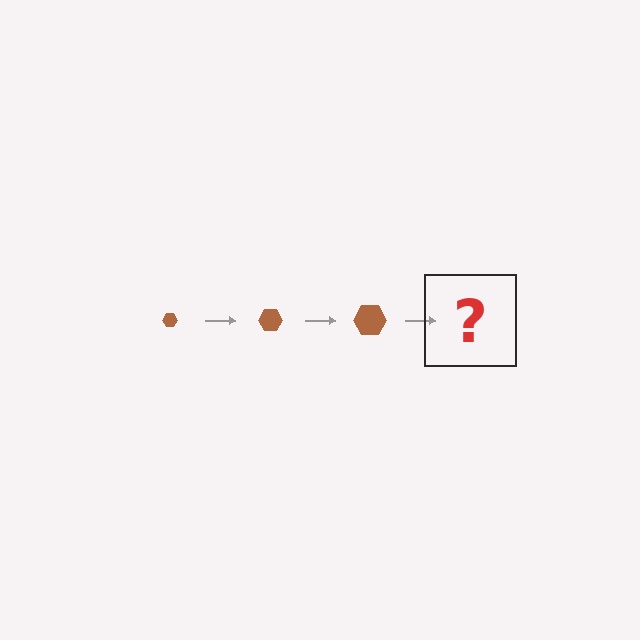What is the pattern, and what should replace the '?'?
The pattern is that the hexagon gets progressively larger each step. The '?' should be a brown hexagon, larger than the previous one.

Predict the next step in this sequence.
The next step is a brown hexagon, larger than the previous one.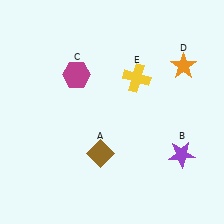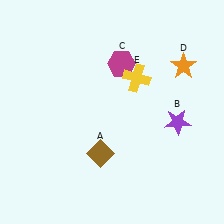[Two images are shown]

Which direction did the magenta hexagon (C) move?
The magenta hexagon (C) moved right.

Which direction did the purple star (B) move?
The purple star (B) moved up.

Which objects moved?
The objects that moved are: the purple star (B), the magenta hexagon (C).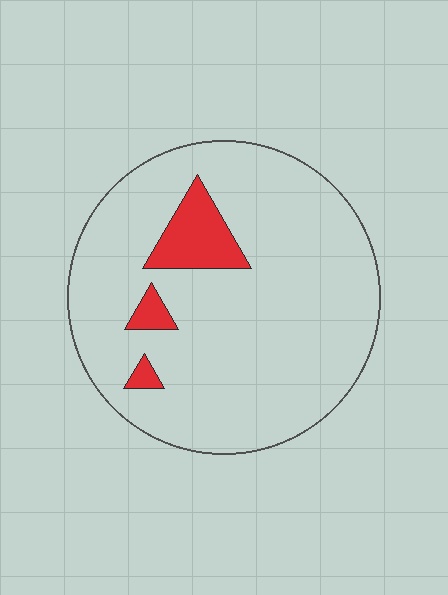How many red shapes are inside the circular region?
3.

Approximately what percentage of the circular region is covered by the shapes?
Approximately 10%.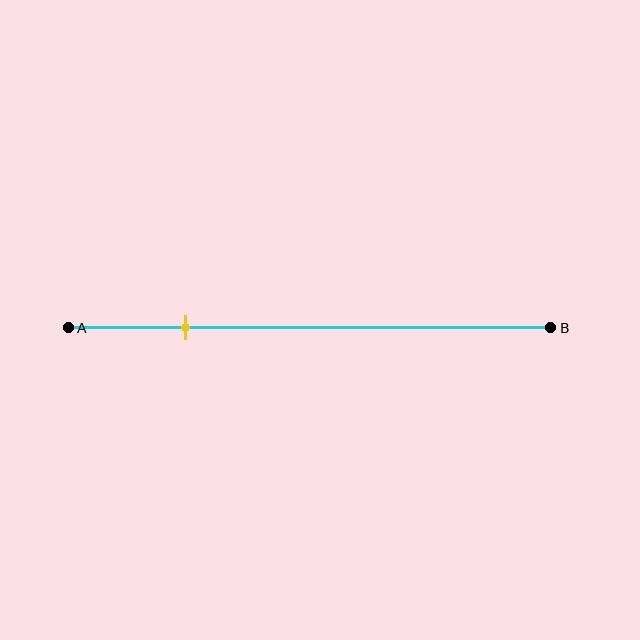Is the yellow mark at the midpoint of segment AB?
No, the mark is at about 25% from A, not at the 50% midpoint.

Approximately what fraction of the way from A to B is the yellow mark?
The yellow mark is approximately 25% of the way from A to B.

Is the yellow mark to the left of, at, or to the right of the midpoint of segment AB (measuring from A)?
The yellow mark is to the left of the midpoint of segment AB.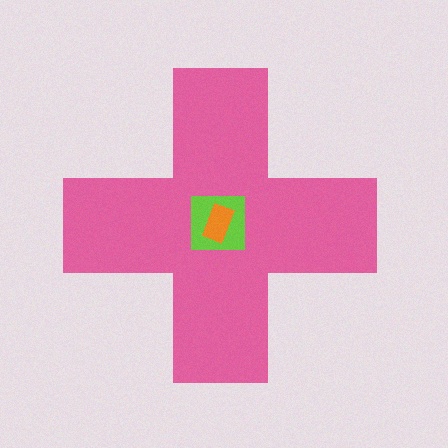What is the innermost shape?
The orange rectangle.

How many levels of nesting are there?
3.